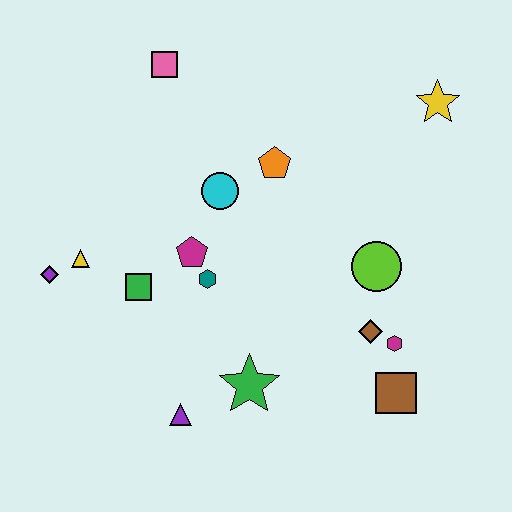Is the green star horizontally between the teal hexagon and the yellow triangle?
No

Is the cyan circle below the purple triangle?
No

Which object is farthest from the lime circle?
The purple diamond is farthest from the lime circle.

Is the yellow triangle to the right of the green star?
No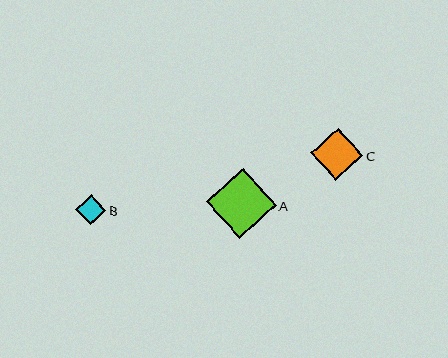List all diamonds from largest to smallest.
From largest to smallest: A, C, B.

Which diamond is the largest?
Diamond A is the largest with a size of approximately 70 pixels.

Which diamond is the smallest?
Diamond B is the smallest with a size of approximately 30 pixels.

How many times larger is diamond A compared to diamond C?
Diamond A is approximately 1.3 times the size of diamond C.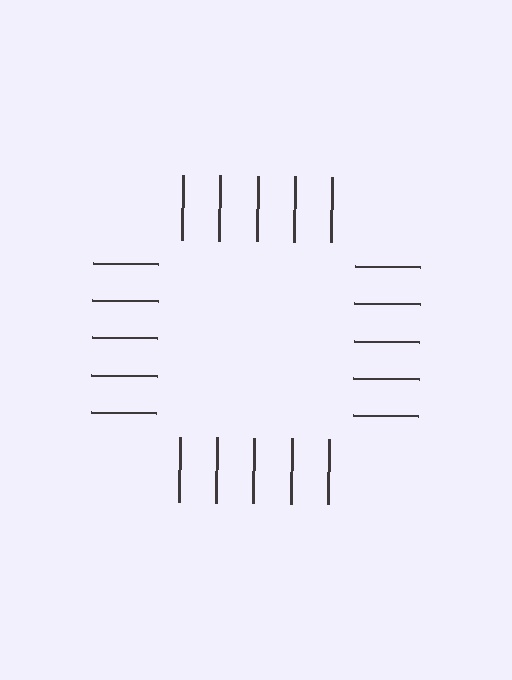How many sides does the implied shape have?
4 sides — the line-ends trace a square.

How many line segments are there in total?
20 — 5 along each of the 4 edges.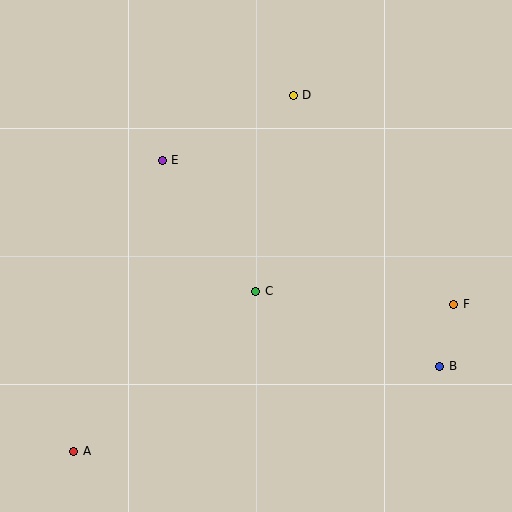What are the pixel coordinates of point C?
Point C is at (256, 291).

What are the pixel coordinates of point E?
Point E is at (162, 160).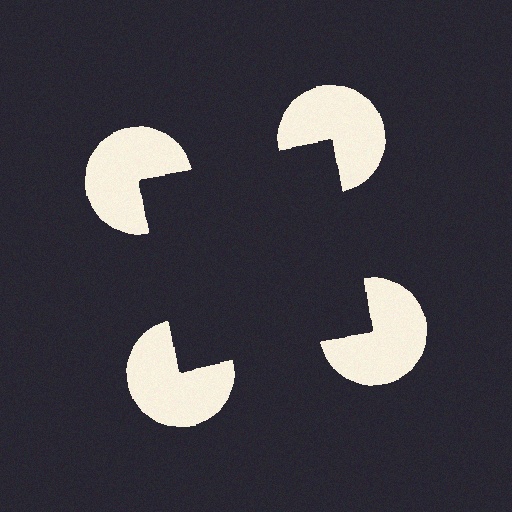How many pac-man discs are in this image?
There are 4 — one at each vertex of the illusory square.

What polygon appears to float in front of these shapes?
An illusory square — its edges are inferred from the aligned wedge cuts in the pac-man discs, not physically drawn.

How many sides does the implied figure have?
4 sides.